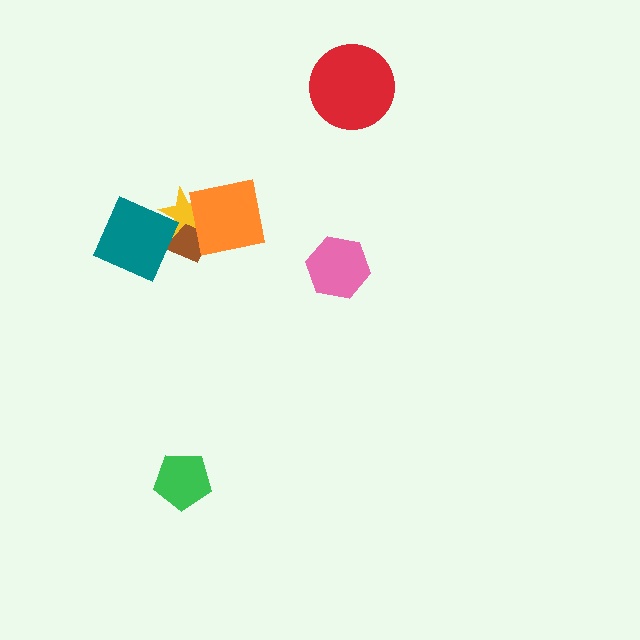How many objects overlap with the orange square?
2 objects overlap with the orange square.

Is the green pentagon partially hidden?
No, no other shape covers it.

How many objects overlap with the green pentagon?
0 objects overlap with the green pentagon.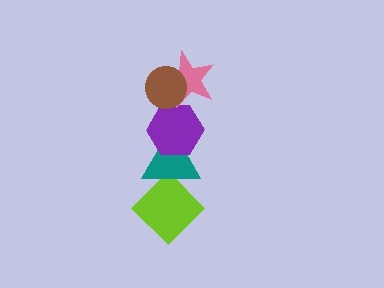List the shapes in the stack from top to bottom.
From top to bottom: the brown circle, the pink star, the purple hexagon, the teal triangle, the lime diamond.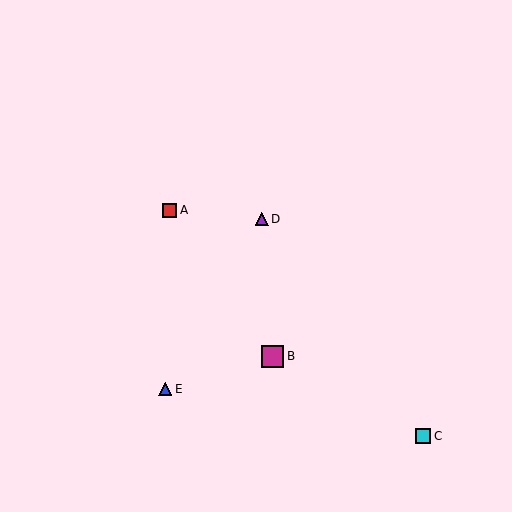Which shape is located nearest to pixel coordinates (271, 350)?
The magenta square (labeled B) at (273, 356) is nearest to that location.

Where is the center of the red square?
The center of the red square is at (170, 210).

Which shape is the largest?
The magenta square (labeled B) is the largest.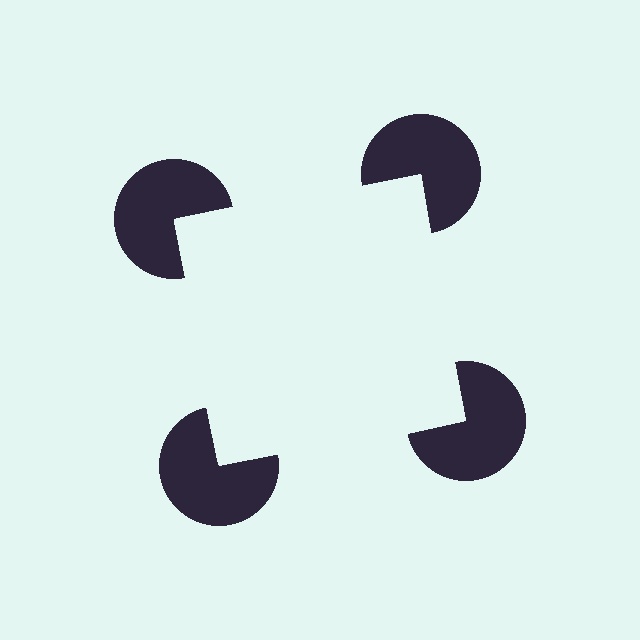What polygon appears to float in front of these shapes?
An illusory square — its edges are inferred from the aligned wedge cuts in the pac-man discs, not physically drawn.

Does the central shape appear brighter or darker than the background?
It typically appears slightly brighter than the background, even though no actual brightness change is drawn.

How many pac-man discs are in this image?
There are 4 — one at each vertex of the illusory square.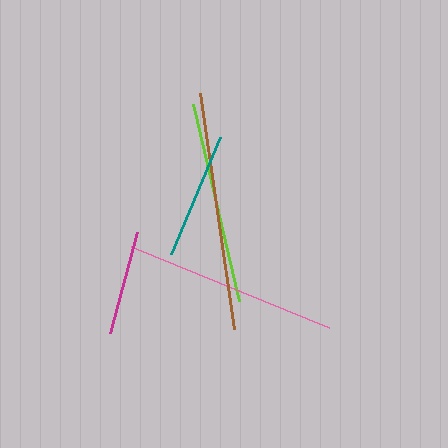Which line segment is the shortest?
The magenta line is the shortest at approximately 104 pixels.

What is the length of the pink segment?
The pink segment is approximately 214 pixels long.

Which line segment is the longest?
The brown line is the longest at approximately 239 pixels.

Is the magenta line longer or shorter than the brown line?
The brown line is longer than the magenta line.